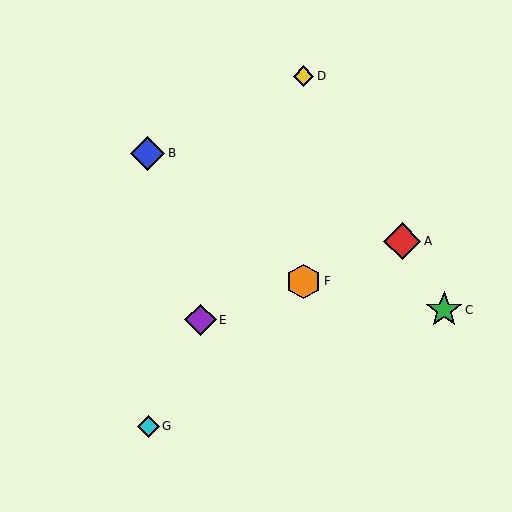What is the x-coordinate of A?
Object A is at x≈402.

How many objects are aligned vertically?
2 objects (D, F) are aligned vertically.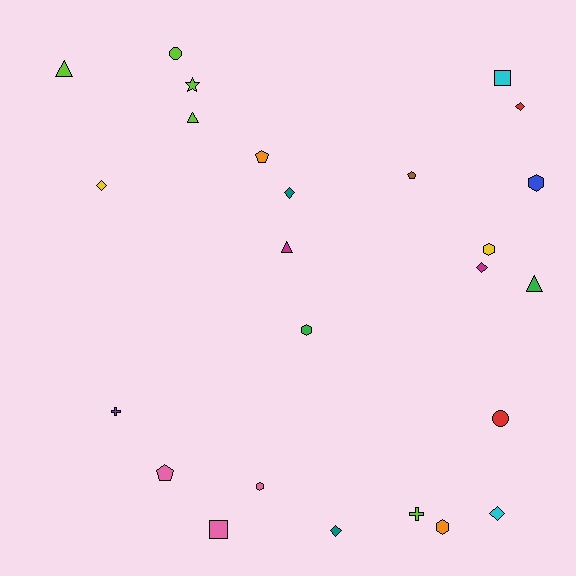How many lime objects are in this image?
There are 5 lime objects.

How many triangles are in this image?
There are 4 triangles.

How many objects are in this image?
There are 25 objects.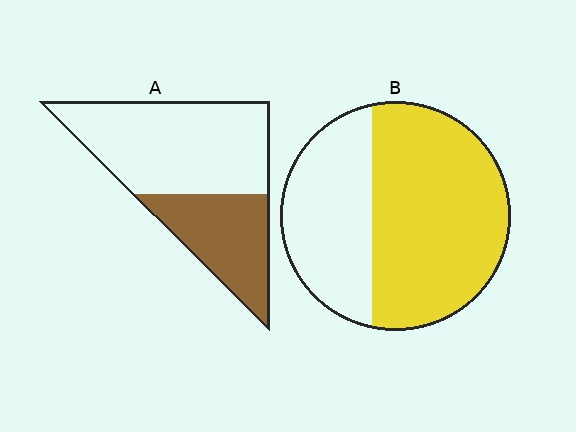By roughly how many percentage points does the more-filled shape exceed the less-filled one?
By roughly 25 percentage points (B over A).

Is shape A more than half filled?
No.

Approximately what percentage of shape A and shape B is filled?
A is approximately 35% and B is approximately 65%.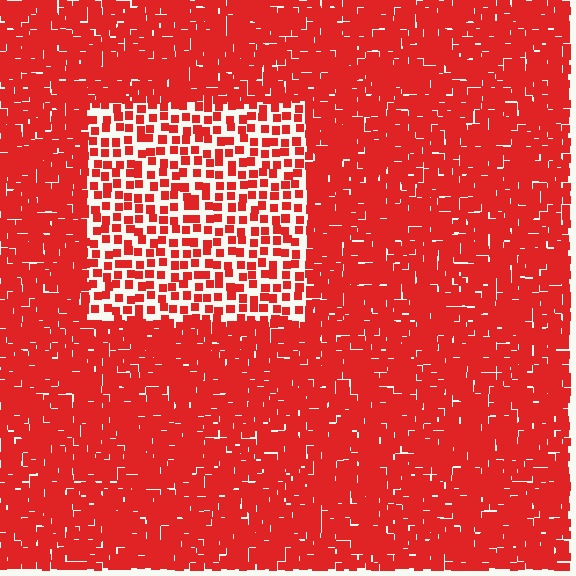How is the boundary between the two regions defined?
The boundary is defined by a change in element density (approximately 2.4x ratio). All elements are the same color, size, and shape.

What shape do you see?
I see a rectangle.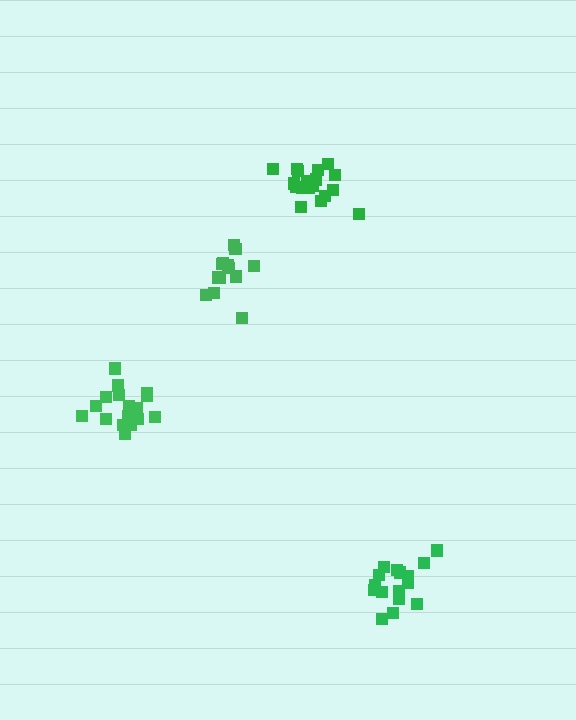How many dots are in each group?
Group 1: 16 dots, Group 2: 13 dots, Group 3: 18 dots, Group 4: 19 dots (66 total).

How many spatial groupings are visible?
There are 4 spatial groupings.